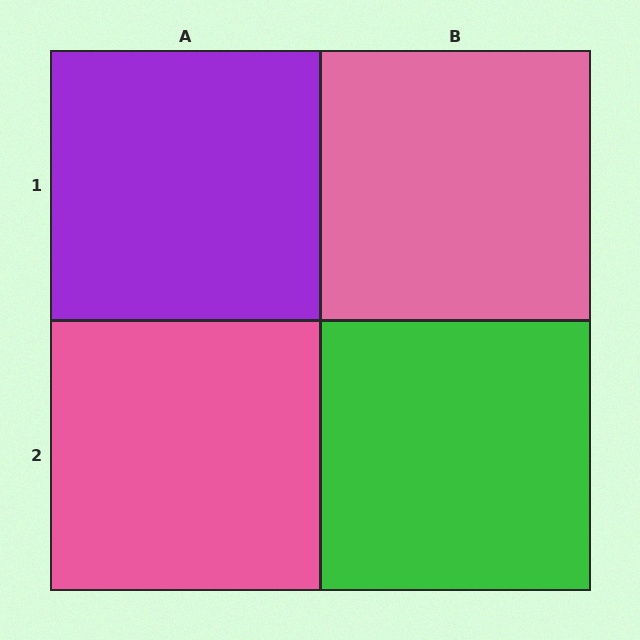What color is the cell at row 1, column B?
Pink.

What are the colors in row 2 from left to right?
Pink, green.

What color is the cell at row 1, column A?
Purple.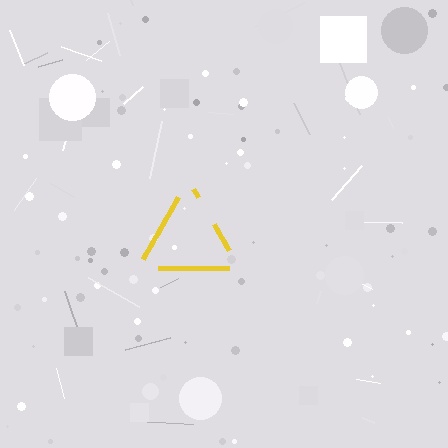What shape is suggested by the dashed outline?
The dashed outline suggests a triangle.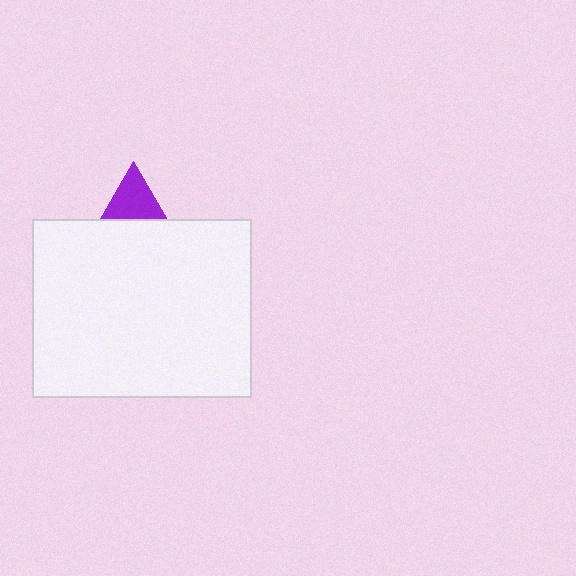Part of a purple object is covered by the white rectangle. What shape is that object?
It is a triangle.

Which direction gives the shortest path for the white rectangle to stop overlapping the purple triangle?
Moving down gives the shortest separation.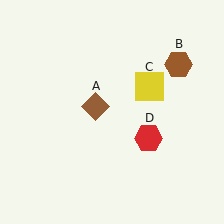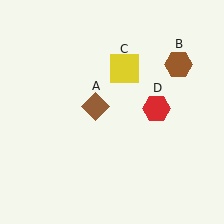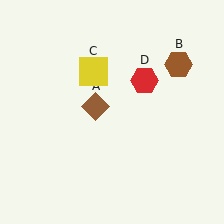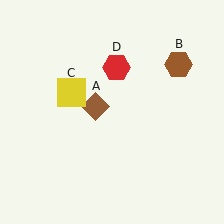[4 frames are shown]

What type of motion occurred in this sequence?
The yellow square (object C), red hexagon (object D) rotated counterclockwise around the center of the scene.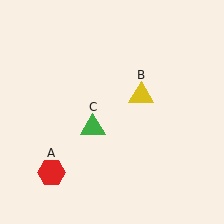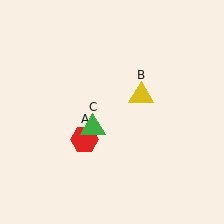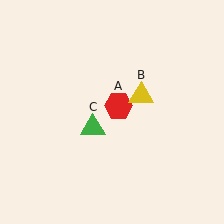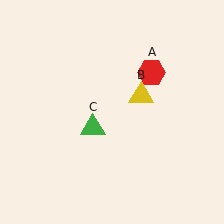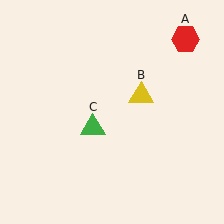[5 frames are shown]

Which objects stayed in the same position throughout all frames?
Yellow triangle (object B) and green triangle (object C) remained stationary.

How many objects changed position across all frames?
1 object changed position: red hexagon (object A).